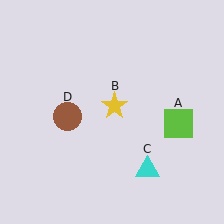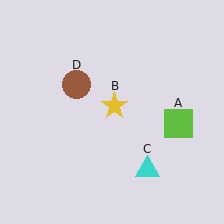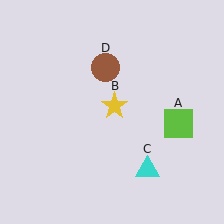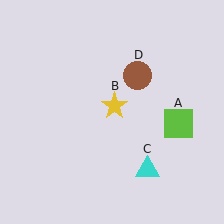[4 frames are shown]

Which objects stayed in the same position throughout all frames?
Lime square (object A) and yellow star (object B) and cyan triangle (object C) remained stationary.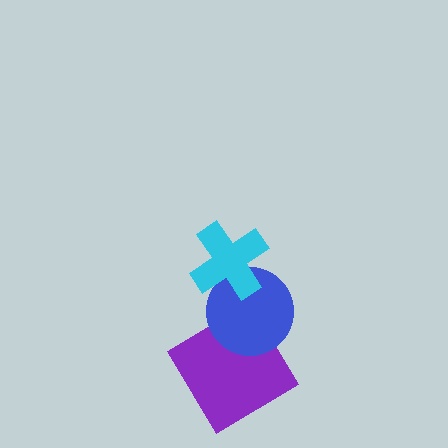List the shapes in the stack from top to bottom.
From top to bottom: the cyan cross, the blue circle, the purple diamond.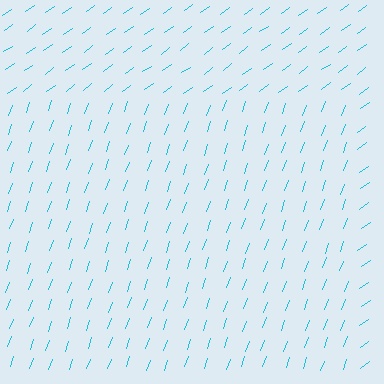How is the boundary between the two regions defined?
The boundary is defined purely by a change in line orientation (approximately 34 degrees difference). All lines are the same color and thickness.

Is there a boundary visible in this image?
Yes, there is a texture boundary formed by a change in line orientation.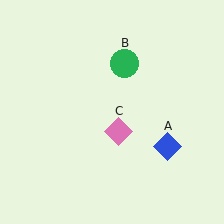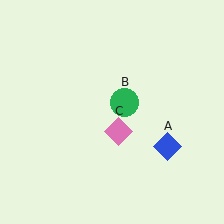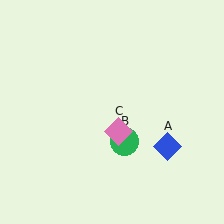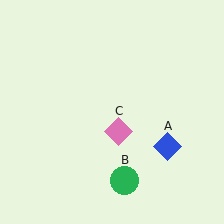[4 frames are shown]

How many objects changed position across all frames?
1 object changed position: green circle (object B).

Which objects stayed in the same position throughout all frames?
Blue diamond (object A) and pink diamond (object C) remained stationary.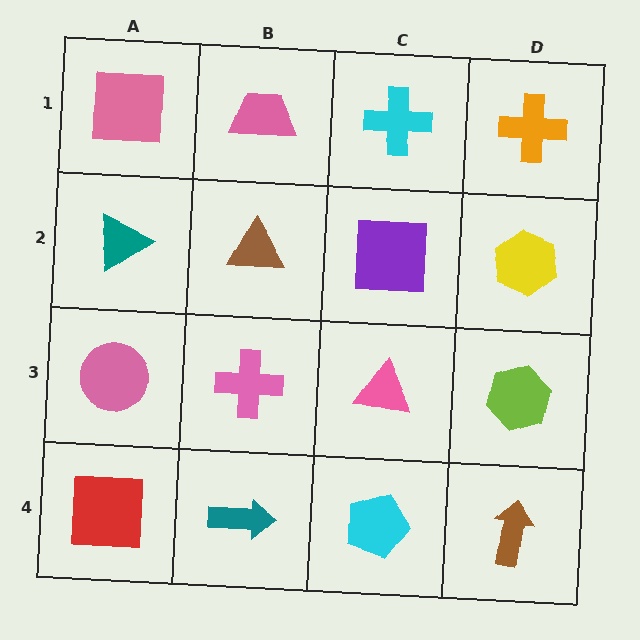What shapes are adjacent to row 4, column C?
A pink triangle (row 3, column C), a teal arrow (row 4, column B), a brown arrow (row 4, column D).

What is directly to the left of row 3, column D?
A pink triangle.